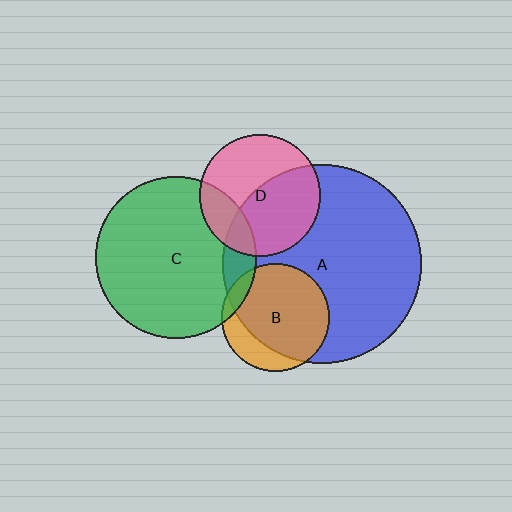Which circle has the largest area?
Circle A (blue).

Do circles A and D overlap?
Yes.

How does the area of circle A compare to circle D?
Approximately 2.7 times.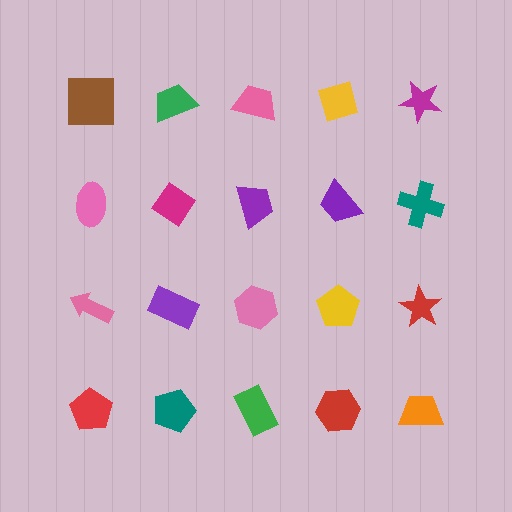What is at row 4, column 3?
A green rectangle.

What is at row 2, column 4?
A purple trapezoid.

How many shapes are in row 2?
5 shapes.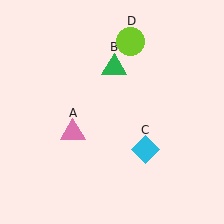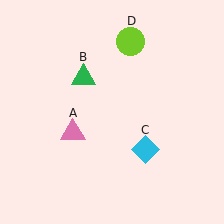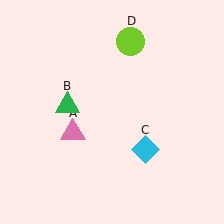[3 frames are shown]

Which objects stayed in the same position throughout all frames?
Pink triangle (object A) and cyan diamond (object C) and lime circle (object D) remained stationary.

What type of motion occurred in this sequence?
The green triangle (object B) rotated counterclockwise around the center of the scene.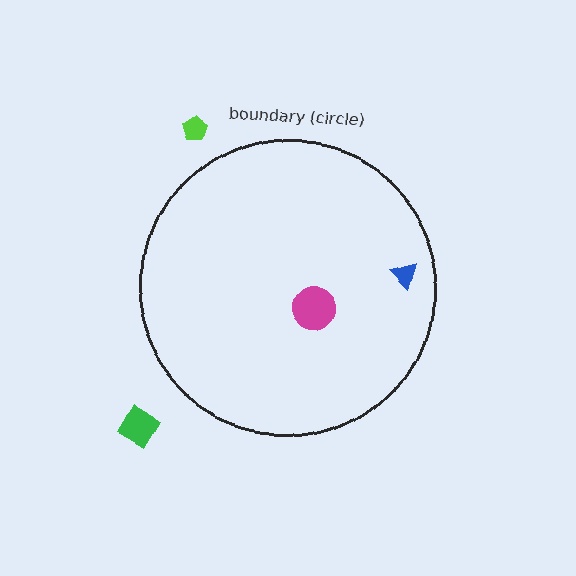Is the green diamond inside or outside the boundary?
Outside.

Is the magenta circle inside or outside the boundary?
Inside.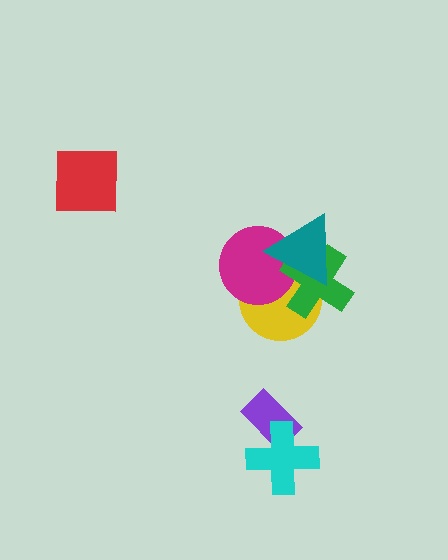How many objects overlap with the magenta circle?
3 objects overlap with the magenta circle.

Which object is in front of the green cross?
The teal triangle is in front of the green cross.